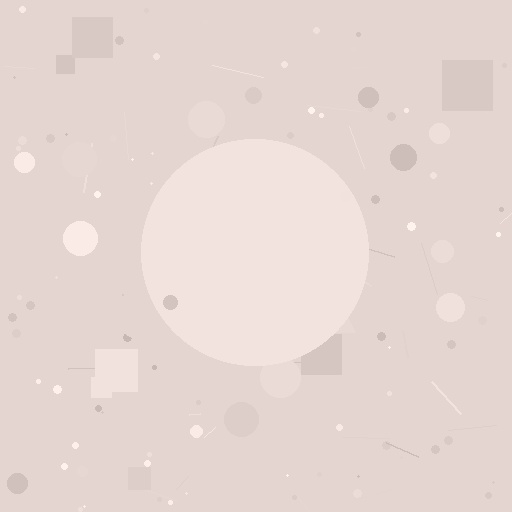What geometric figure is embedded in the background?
A circle is embedded in the background.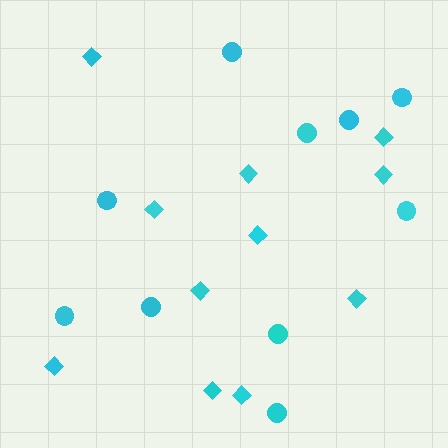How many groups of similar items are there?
There are 2 groups: one group of diamonds (11) and one group of circles (10).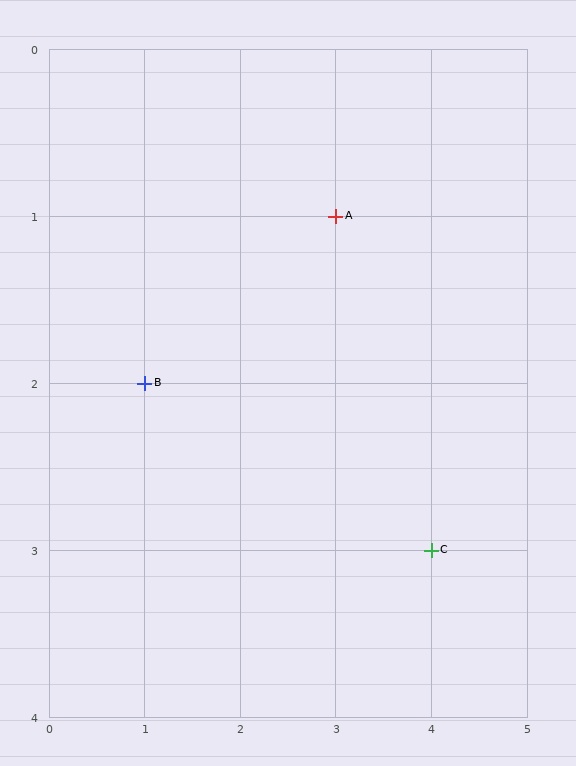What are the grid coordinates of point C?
Point C is at grid coordinates (4, 3).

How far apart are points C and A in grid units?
Points C and A are 1 column and 2 rows apart (about 2.2 grid units diagonally).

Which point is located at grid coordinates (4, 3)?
Point C is at (4, 3).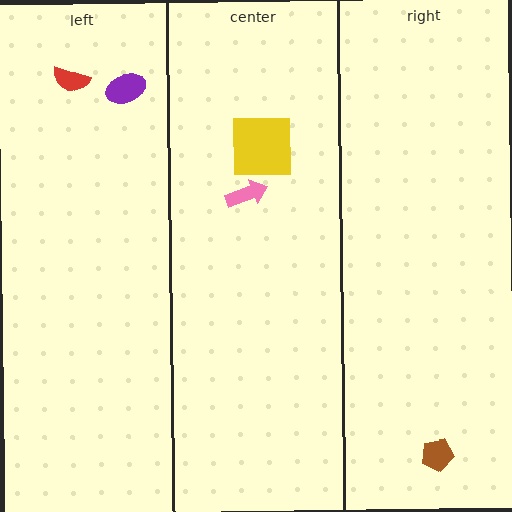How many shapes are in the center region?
2.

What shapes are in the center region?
The yellow square, the pink arrow.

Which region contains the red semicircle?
The left region.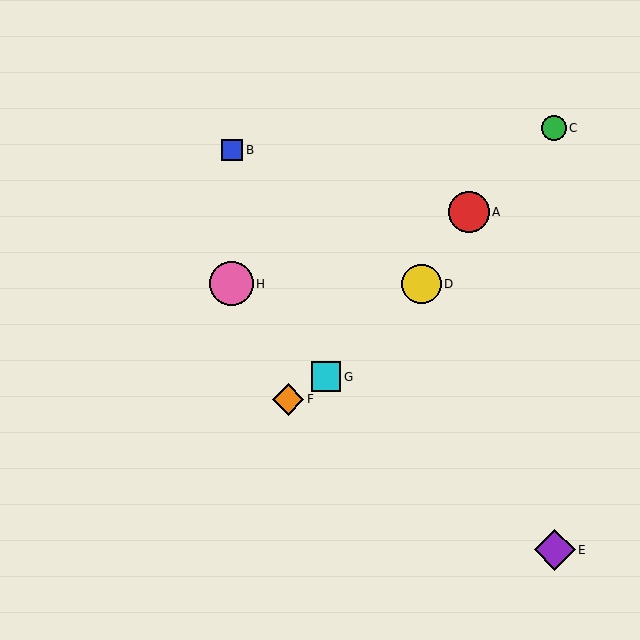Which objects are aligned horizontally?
Objects D, H are aligned horizontally.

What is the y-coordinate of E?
Object E is at y≈550.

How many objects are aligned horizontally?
2 objects (D, H) are aligned horizontally.